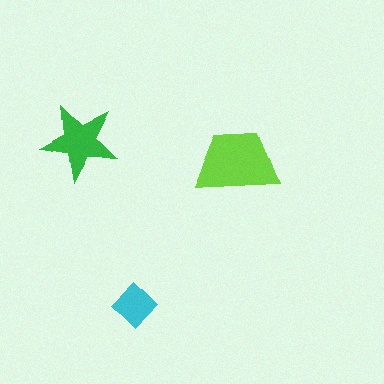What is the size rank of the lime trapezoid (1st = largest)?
1st.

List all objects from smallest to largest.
The cyan diamond, the green star, the lime trapezoid.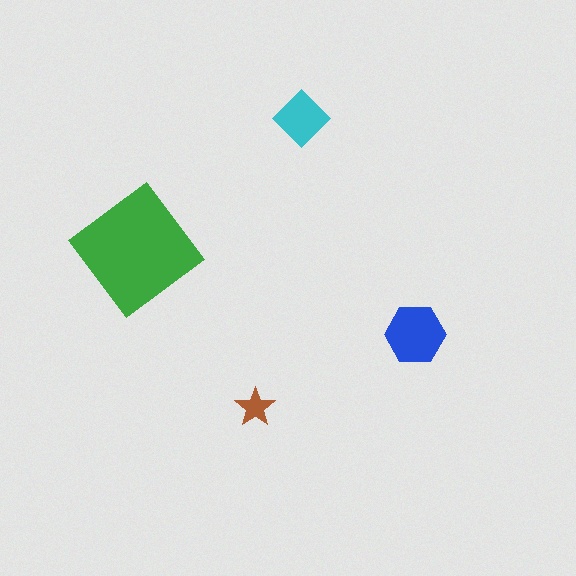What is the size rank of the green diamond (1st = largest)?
1st.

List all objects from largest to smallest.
The green diamond, the blue hexagon, the cyan diamond, the brown star.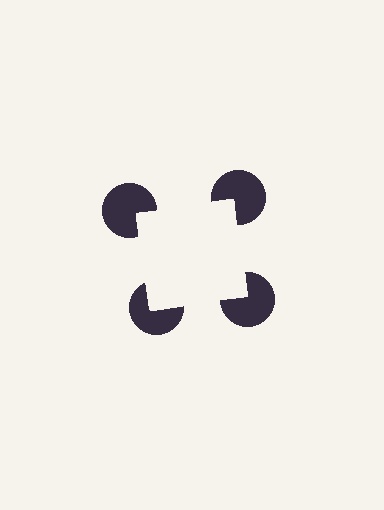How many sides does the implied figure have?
4 sides.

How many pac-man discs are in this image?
There are 4 — one at each vertex of the illusory square.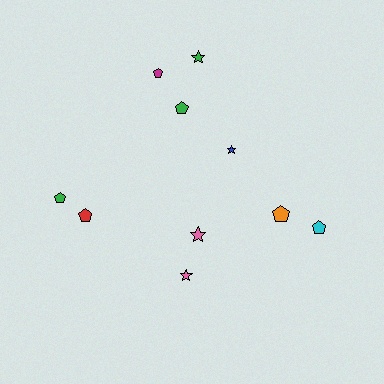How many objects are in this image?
There are 10 objects.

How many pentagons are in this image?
There are 6 pentagons.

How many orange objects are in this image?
There is 1 orange object.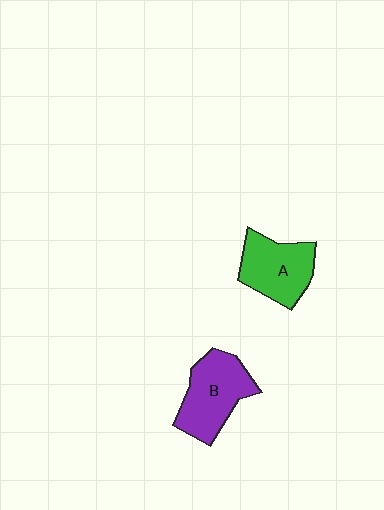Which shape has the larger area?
Shape B (purple).